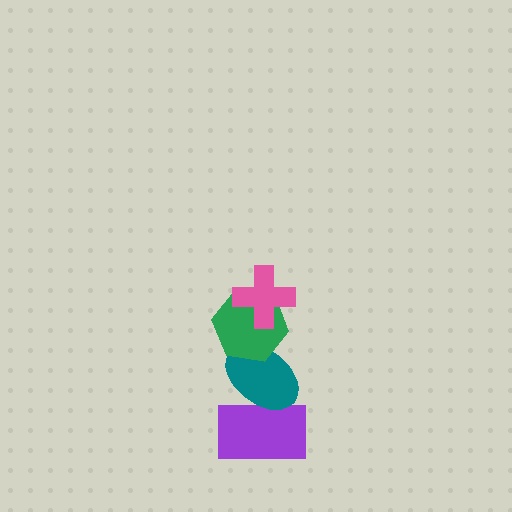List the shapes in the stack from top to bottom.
From top to bottom: the pink cross, the green hexagon, the teal ellipse, the purple rectangle.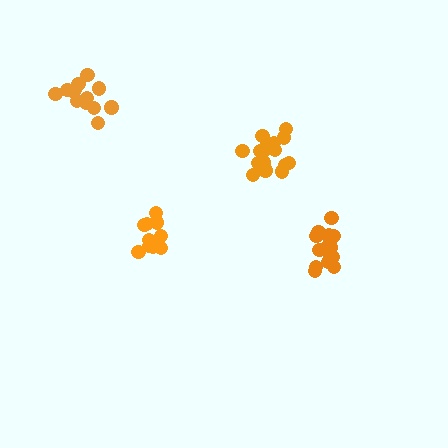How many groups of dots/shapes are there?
There are 4 groups.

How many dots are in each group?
Group 1: 17 dots, Group 2: 11 dots, Group 3: 13 dots, Group 4: 14 dots (55 total).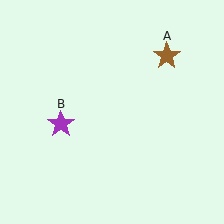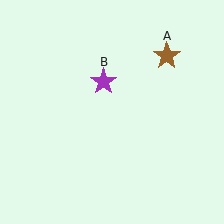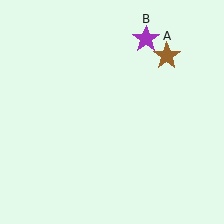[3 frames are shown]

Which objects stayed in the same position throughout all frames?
Brown star (object A) remained stationary.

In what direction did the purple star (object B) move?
The purple star (object B) moved up and to the right.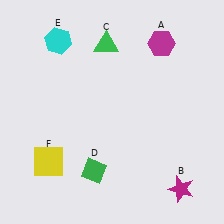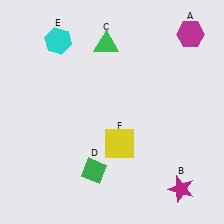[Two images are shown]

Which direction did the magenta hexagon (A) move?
The magenta hexagon (A) moved right.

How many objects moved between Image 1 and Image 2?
2 objects moved between the two images.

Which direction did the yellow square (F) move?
The yellow square (F) moved right.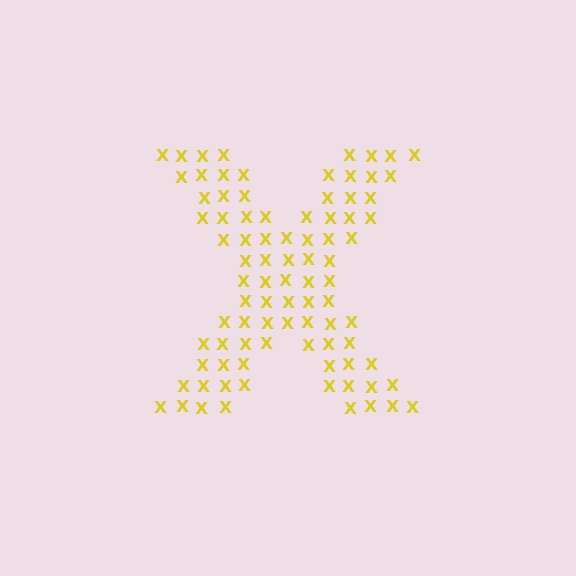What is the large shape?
The large shape is the letter X.